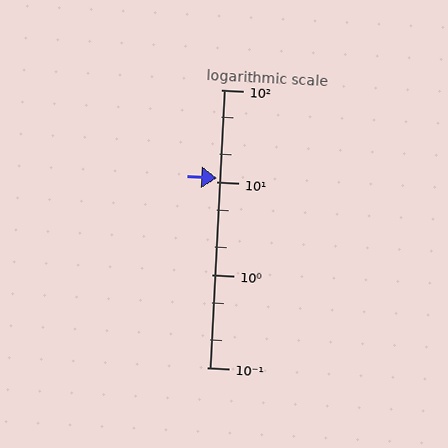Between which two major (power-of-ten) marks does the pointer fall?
The pointer is between 10 and 100.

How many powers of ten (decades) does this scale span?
The scale spans 3 decades, from 0.1 to 100.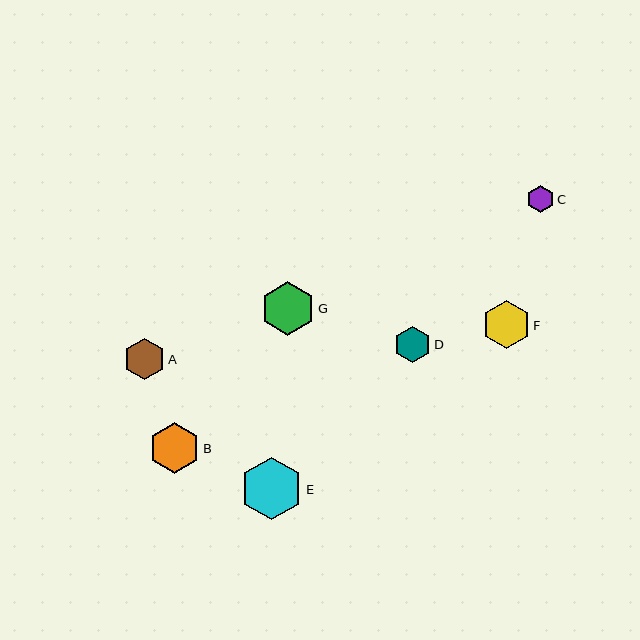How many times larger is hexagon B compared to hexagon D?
Hexagon B is approximately 1.4 times the size of hexagon D.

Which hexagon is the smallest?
Hexagon C is the smallest with a size of approximately 27 pixels.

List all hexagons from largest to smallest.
From largest to smallest: E, G, B, F, A, D, C.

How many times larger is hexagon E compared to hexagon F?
Hexagon E is approximately 1.3 times the size of hexagon F.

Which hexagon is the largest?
Hexagon E is the largest with a size of approximately 62 pixels.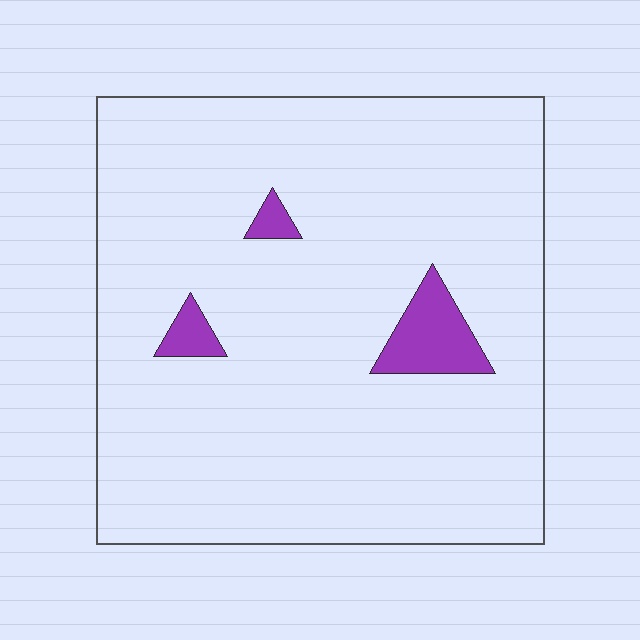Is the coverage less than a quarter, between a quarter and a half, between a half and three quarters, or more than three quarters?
Less than a quarter.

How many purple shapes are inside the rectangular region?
3.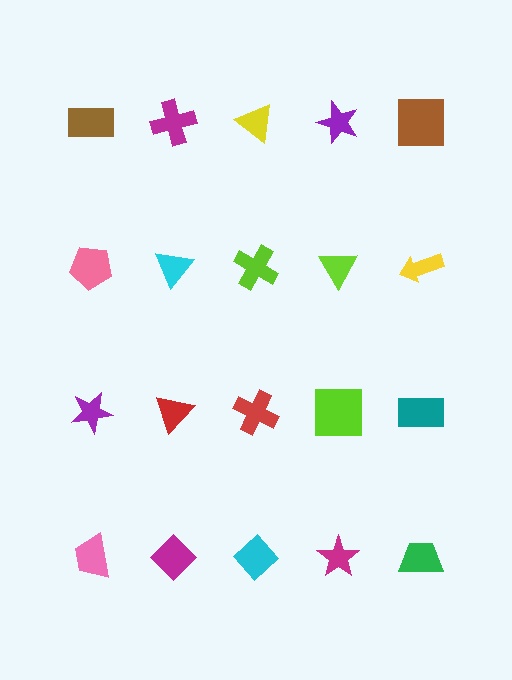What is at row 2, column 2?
A cyan triangle.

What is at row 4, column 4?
A magenta star.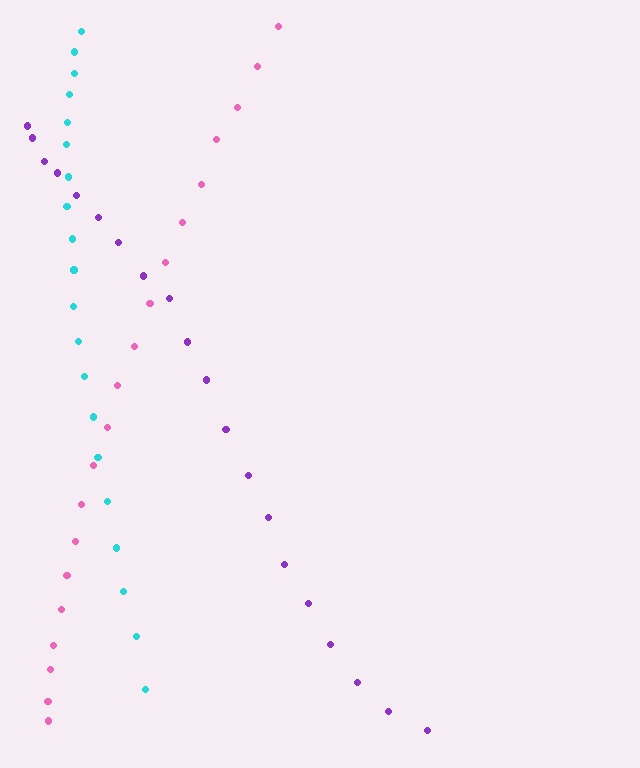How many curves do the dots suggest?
There are 3 distinct paths.